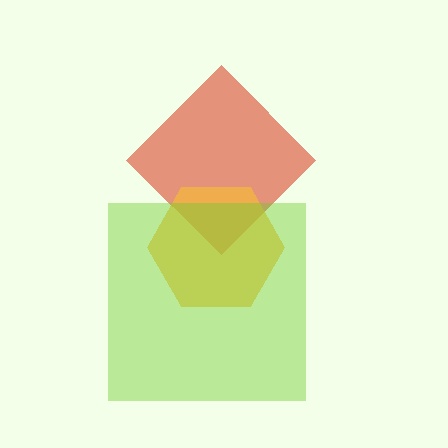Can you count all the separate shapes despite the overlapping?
Yes, there are 3 separate shapes.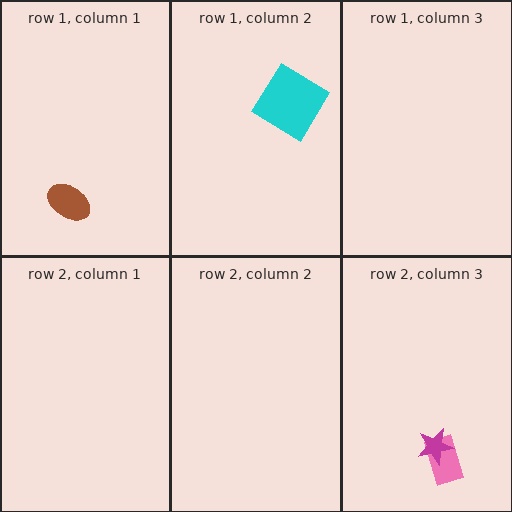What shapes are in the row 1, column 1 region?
The brown ellipse.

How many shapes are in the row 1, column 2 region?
1.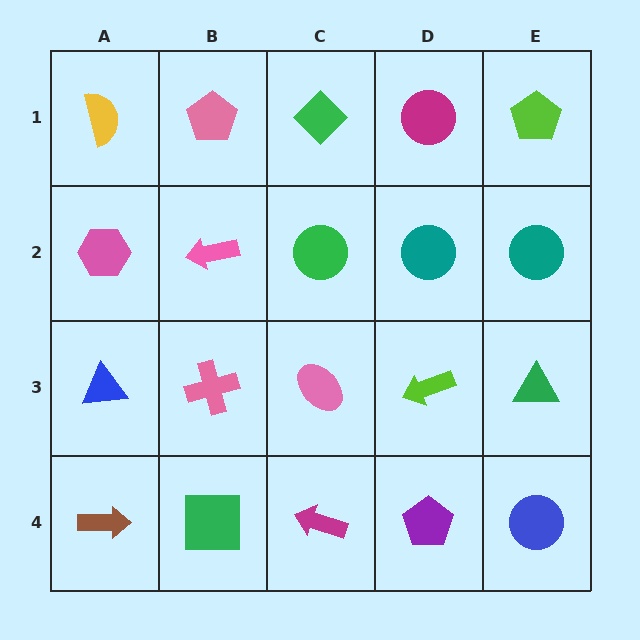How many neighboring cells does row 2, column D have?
4.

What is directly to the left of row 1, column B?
A yellow semicircle.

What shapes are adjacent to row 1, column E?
A teal circle (row 2, column E), a magenta circle (row 1, column D).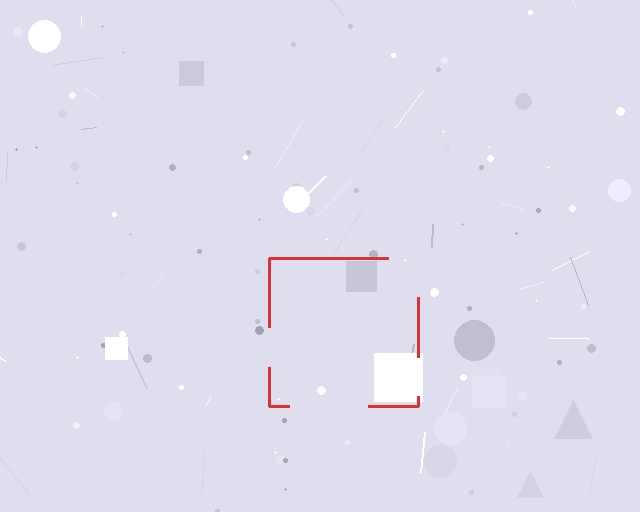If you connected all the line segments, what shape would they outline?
They would outline a square.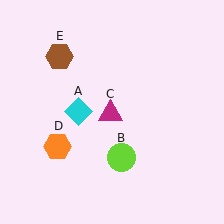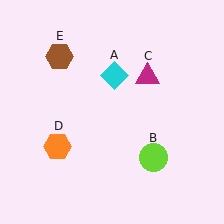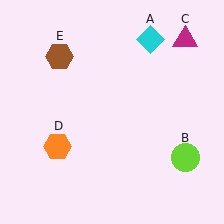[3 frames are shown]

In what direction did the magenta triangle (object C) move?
The magenta triangle (object C) moved up and to the right.